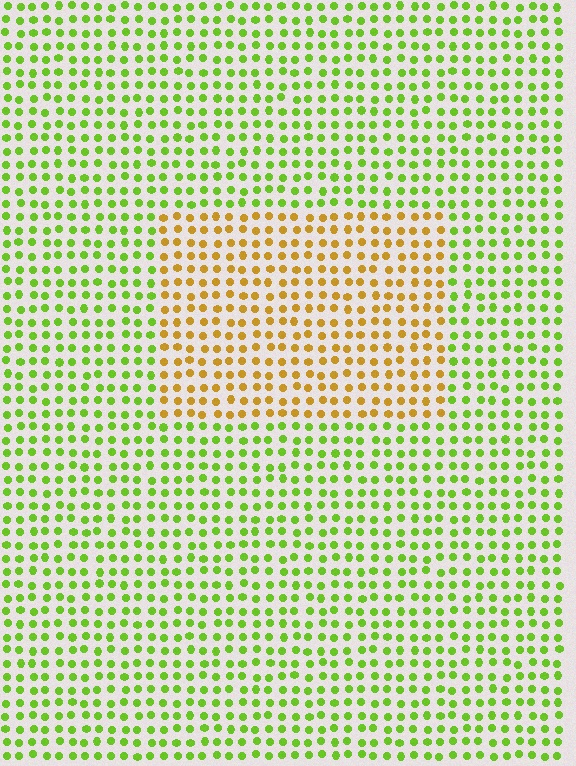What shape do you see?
I see a rectangle.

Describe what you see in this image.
The image is filled with small lime elements in a uniform arrangement. A rectangle-shaped region is visible where the elements are tinted to a slightly different hue, forming a subtle color boundary.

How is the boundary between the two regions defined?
The boundary is defined purely by a slight shift in hue (about 53 degrees). Spacing, size, and orientation are identical on both sides.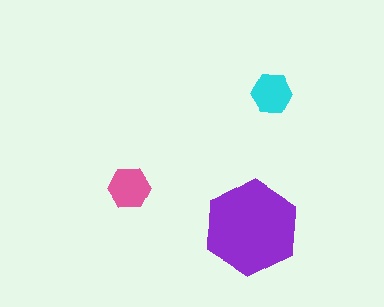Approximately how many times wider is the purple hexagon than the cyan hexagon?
About 2.5 times wider.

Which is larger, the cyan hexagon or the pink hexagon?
The pink one.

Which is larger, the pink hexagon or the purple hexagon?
The purple one.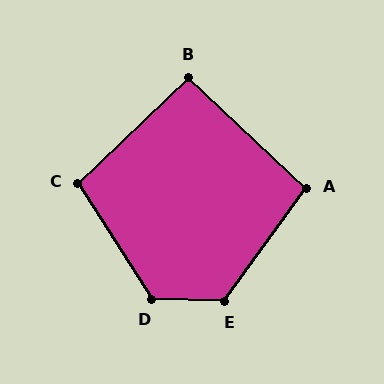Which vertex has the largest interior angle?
D, at approximately 125 degrees.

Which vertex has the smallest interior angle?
B, at approximately 93 degrees.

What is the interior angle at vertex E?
Approximately 124 degrees (obtuse).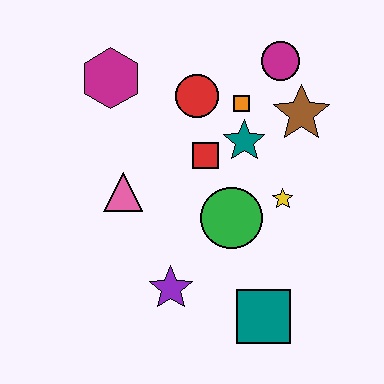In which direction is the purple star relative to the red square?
The purple star is below the red square.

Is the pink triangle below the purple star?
No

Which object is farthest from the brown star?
The purple star is farthest from the brown star.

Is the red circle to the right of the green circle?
No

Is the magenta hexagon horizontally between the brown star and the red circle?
No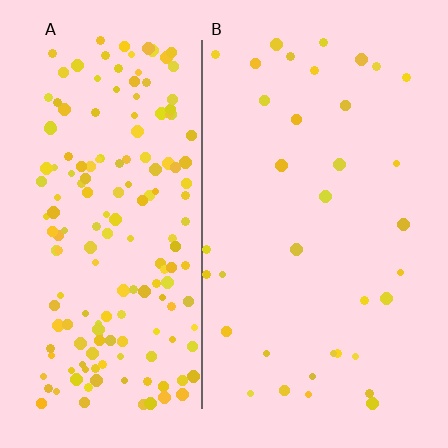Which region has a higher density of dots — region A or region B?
A (the left).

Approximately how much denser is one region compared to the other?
Approximately 4.9× — region A over region B.